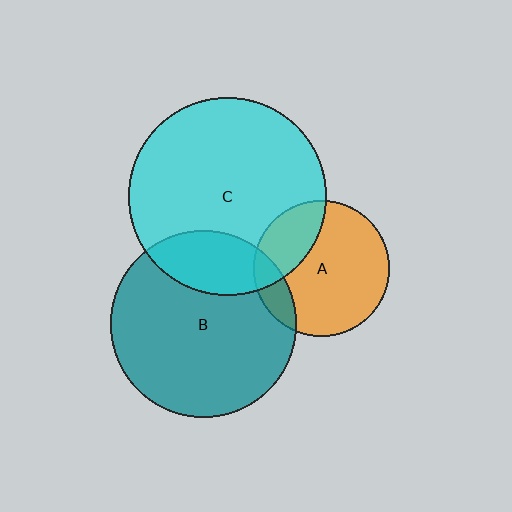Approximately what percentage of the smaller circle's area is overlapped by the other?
Approximately 25%.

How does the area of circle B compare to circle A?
Approximately 1.8 times.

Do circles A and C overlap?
Yes.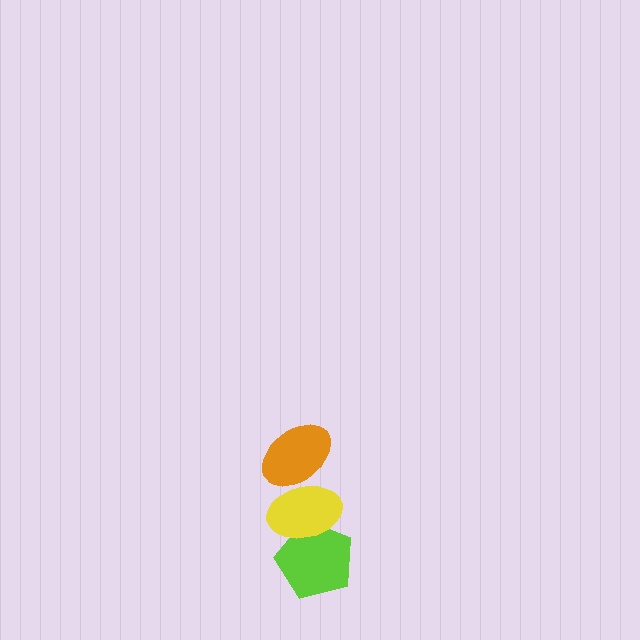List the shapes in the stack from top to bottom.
From top to bottom: the orange ellipse, the yellow ellipse, the lime pentagon.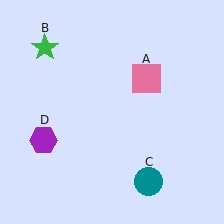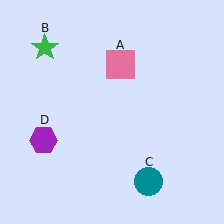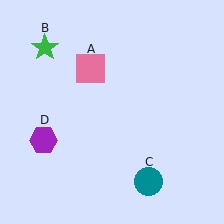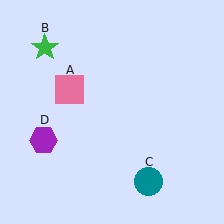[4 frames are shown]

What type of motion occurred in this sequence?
The pink square (object A) rotated counterclockwise around the center of the scene.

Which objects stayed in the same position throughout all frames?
Green star (object B) and teal circle (object C) and purple hexagon (object D) remained stationary.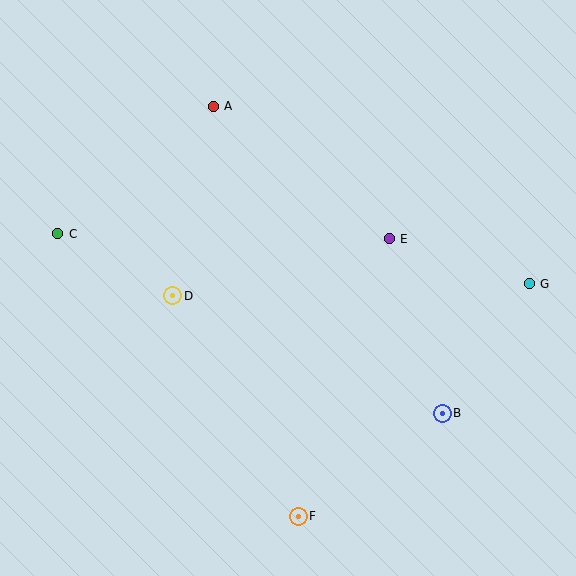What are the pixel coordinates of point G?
Point G is at (529, 284).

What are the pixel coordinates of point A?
Point A is at (213, 106).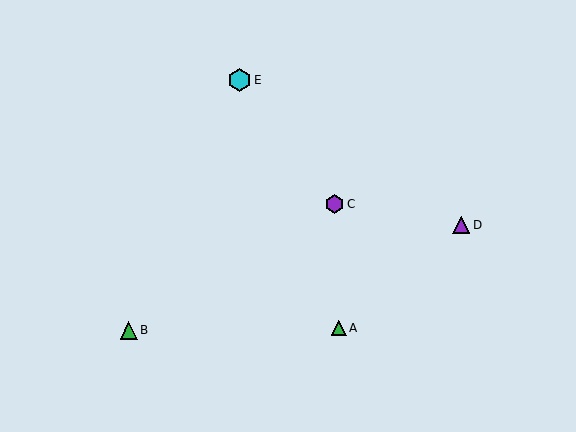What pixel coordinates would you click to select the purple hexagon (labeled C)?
Click at (335, 204) to select the purple hexagon C.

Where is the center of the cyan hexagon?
The center of the cyan hexagon is at (240, 80).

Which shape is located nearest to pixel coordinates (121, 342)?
The green triangle (labeled B) at (129, 331) is nearest to that location.